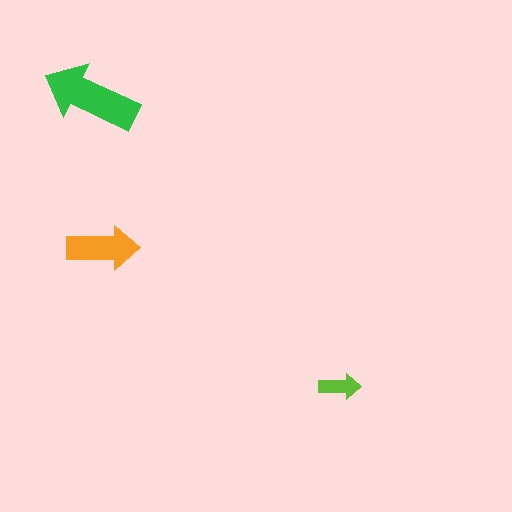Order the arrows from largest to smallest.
the green one, the orange one, the lime one.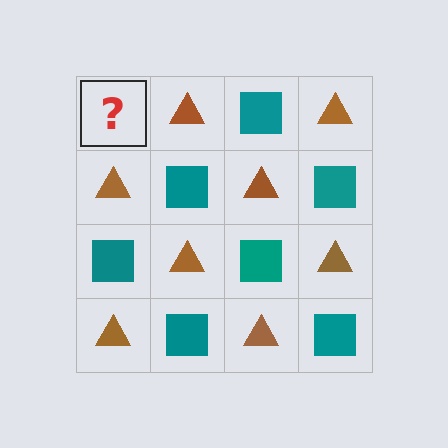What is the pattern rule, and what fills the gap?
The rule is that it alternates teal square and brown triangle in a checkerboard pattern. The gap should be filled with a teal square.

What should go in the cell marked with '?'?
The missing cell should contain a teal square.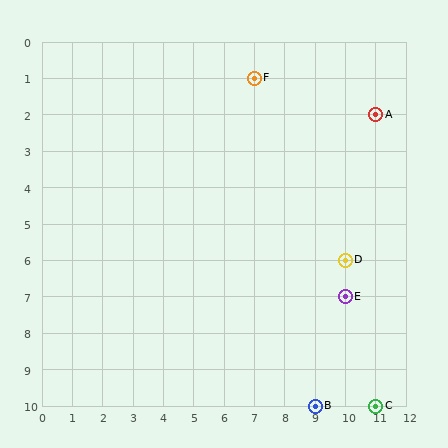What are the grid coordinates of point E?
Point E is at grid coordinates (10, 7).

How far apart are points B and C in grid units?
Points B and C are 2 columns apart.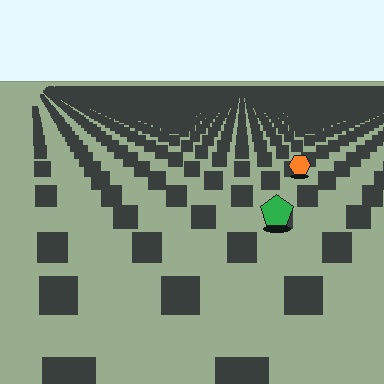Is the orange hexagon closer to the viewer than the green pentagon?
No. The green pentagon is closer — you can tell from the texture gradient: the ground texture is coarser near it.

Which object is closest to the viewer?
The green pentagon is closest. The texture marks near it are larger and more spread out.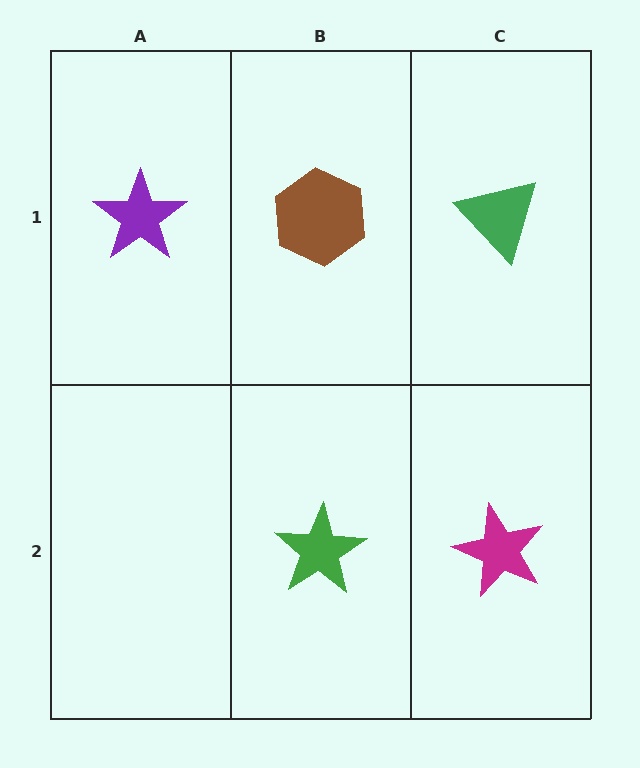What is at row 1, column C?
A green triangle.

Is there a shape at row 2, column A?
No, that cell is empty.